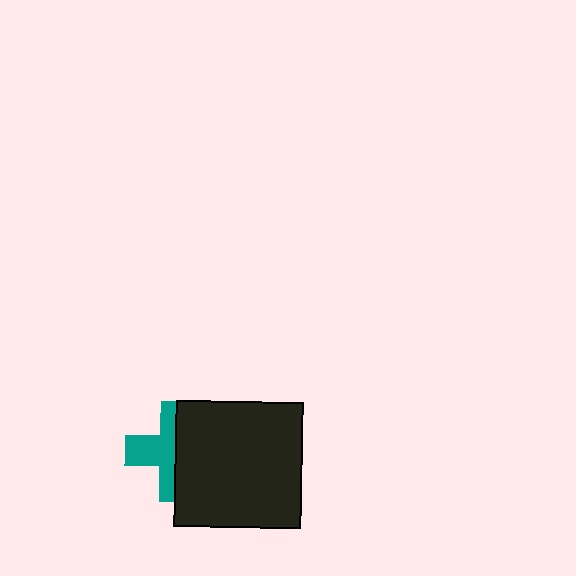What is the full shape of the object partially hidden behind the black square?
The partially hidden object is a teal cross.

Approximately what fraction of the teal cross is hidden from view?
Roughly 52% of the teal cross is hidden behind the black square.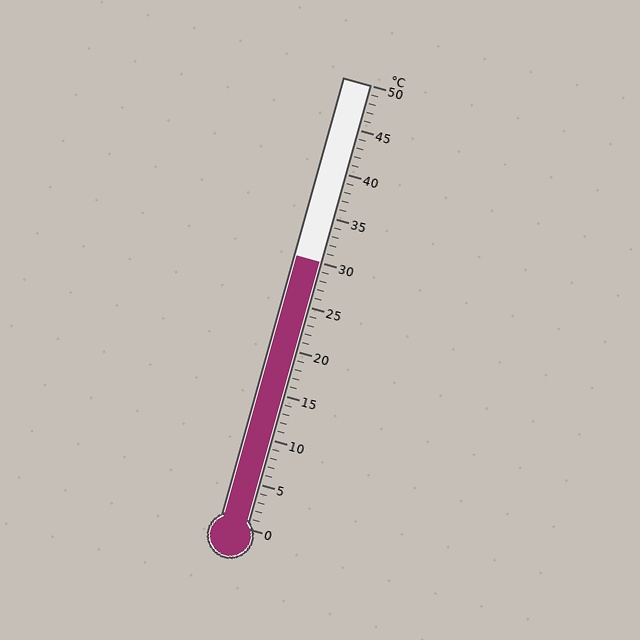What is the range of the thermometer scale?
The thermometer scale ranges from 0°C to 50°C.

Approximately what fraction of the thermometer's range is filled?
The thermometer is filled to approximately 60% of its range.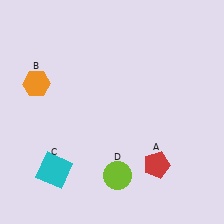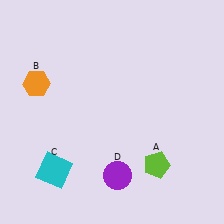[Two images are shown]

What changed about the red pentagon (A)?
In Image 1, A is red. In Image 2, it changed to lime.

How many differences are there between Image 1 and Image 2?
There are 2 differences between the two images.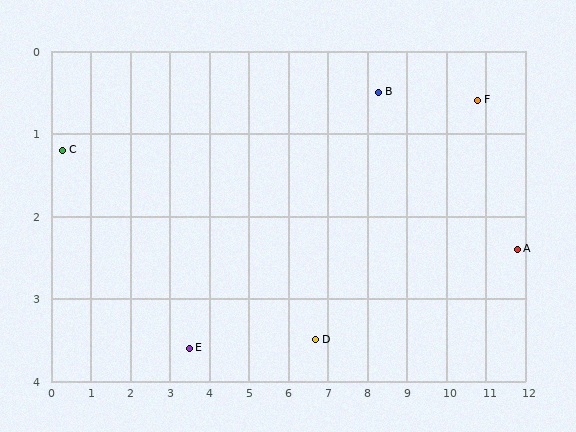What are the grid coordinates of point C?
Point C is at approximately (0.3, 1.2).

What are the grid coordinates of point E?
Point E is at approximately (3.5, 3.6).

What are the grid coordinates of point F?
Point F is at approximately (10.8, 0.6).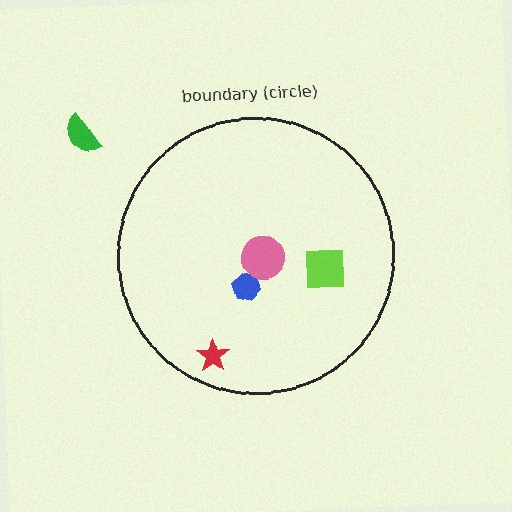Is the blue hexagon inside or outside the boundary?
Inside.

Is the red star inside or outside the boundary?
Inside.